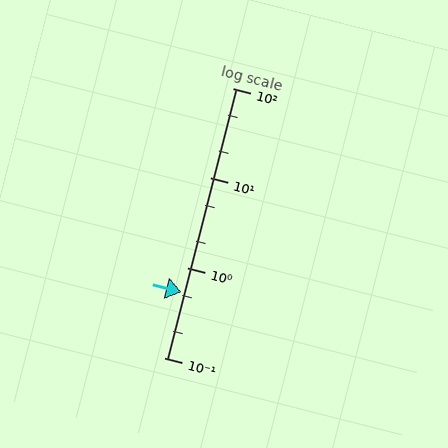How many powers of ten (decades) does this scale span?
The scale spans 3 decades, from 0.1 to 100.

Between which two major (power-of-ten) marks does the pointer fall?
The pointer is between 0.1 and 1.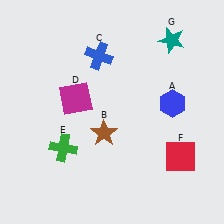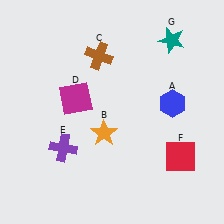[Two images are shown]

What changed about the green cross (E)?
In Image 1, E is green. In Image 2, it changed to purple.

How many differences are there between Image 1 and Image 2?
There are 3 differences between the two images.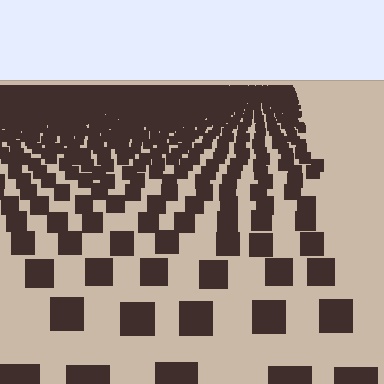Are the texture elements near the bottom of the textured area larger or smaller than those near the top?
Larger. Near the bottom, elements are closer to the viewer and appear at a bigger on-screen size.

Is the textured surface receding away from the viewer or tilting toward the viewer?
The surface is receding away from the viewer. Texture elements get smaller and denser toward the top.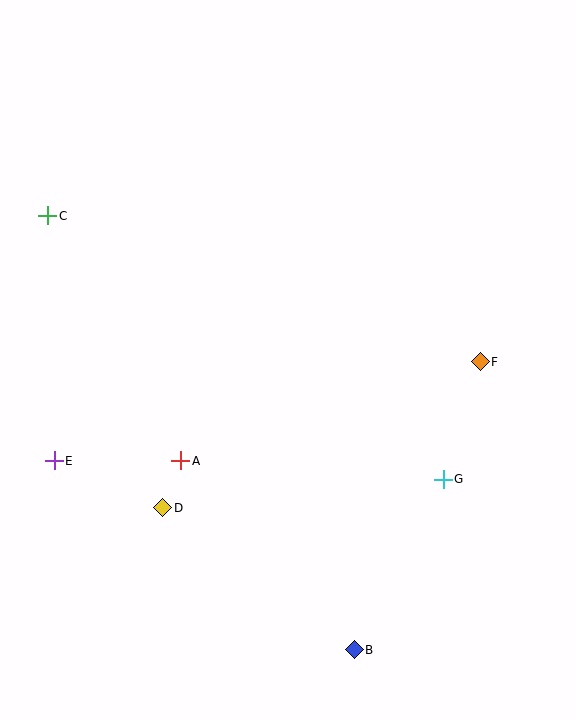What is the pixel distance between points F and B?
The distance between F and B is 314 pixels.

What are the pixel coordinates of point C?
Point C is at (48, 216).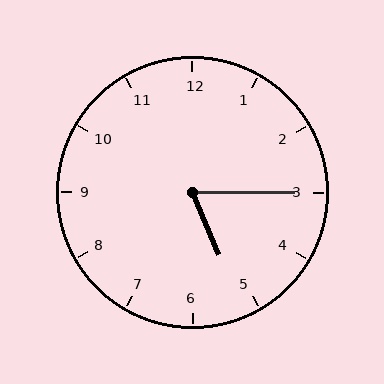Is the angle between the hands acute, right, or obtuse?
It is acute.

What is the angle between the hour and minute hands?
Approximately 68 degrees.